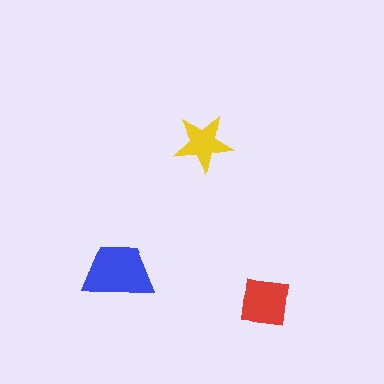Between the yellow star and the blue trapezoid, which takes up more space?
The blue trapezoid.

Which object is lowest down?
The red square is bottommost.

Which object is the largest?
The blue trapezoid.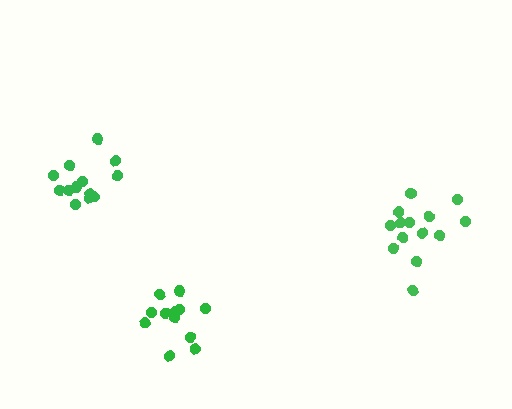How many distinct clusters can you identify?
There are 3 distinct clusters.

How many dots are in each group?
Group 1: 12 dots, Group 2: 14 dots, Group 3: 13 dots (39 total).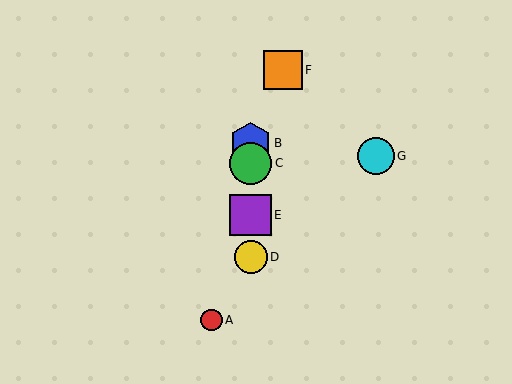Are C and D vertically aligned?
Yes, both are at x≈251.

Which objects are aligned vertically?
Objects B, C, D, E are aligned vertically.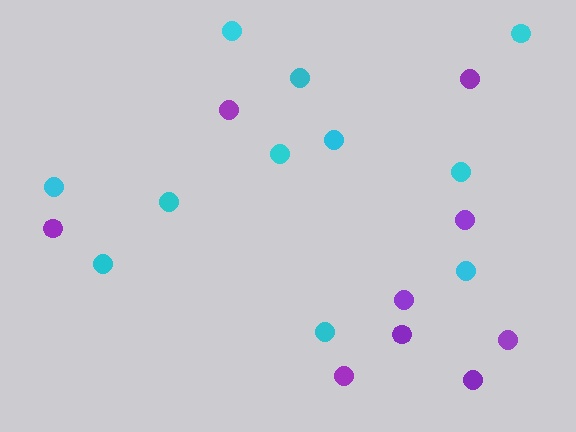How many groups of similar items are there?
There are 2 groups: one group of purple circles (9) and one group of cyan circles (11).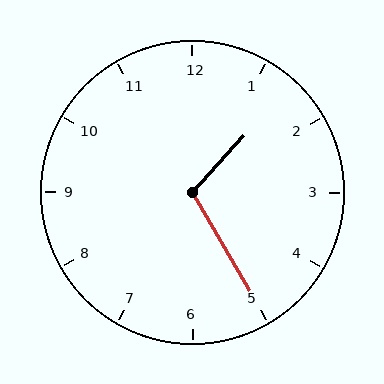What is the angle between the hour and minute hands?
Approximately 108 degrees.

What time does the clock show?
1:25.